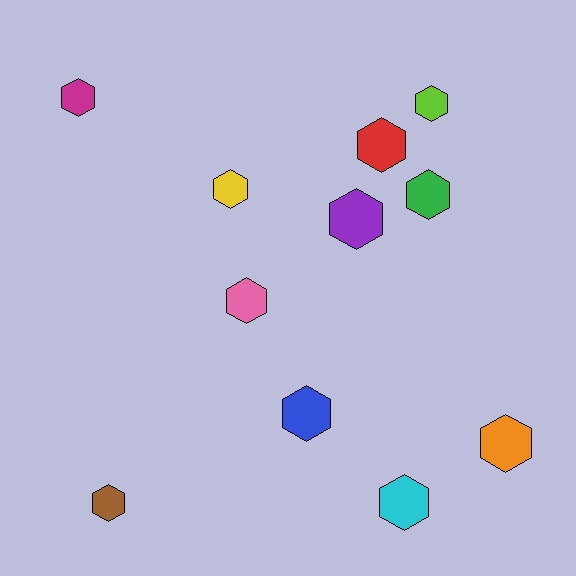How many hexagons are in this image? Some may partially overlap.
There are 11 hexagons.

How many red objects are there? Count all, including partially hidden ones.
There is 1 red object.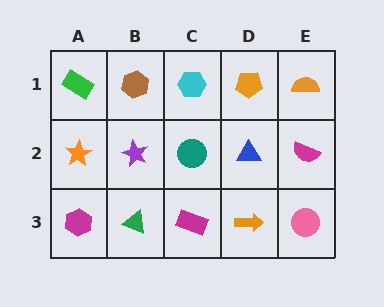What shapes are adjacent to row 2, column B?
A brown hexagon (row 1, column B), a green triangle (row 3, column B), an orange star (row 2, column A), a teal circle (row 2, column C).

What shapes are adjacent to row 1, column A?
An orange star (row 2, column A), a brown hexagon (row 1, column B).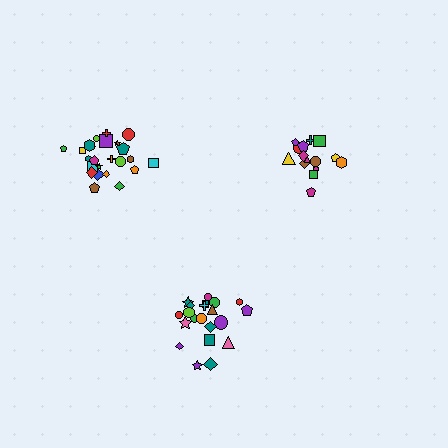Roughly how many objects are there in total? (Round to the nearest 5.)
Roughly 60 objects in total.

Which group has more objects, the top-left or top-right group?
The top-left group.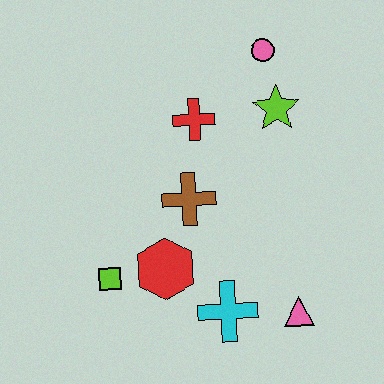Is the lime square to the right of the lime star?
No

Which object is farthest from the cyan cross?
The pink circle is farthest from the cyan cross.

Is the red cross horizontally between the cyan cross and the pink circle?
No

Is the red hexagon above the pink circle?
No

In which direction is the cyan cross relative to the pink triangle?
The cyan cross is to the left of the pink triangle.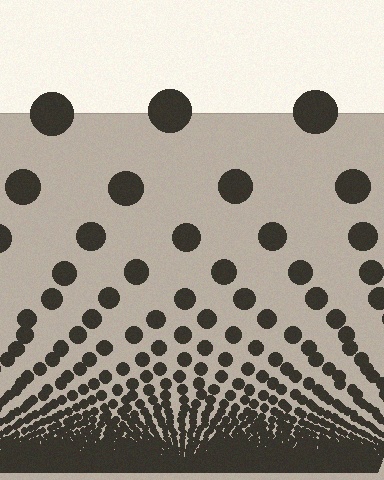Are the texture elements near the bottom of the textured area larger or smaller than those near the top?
Smaller. The gradient is inverted — elements near the bottom are smaller and denser.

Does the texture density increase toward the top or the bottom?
Density increases toward the bottom.